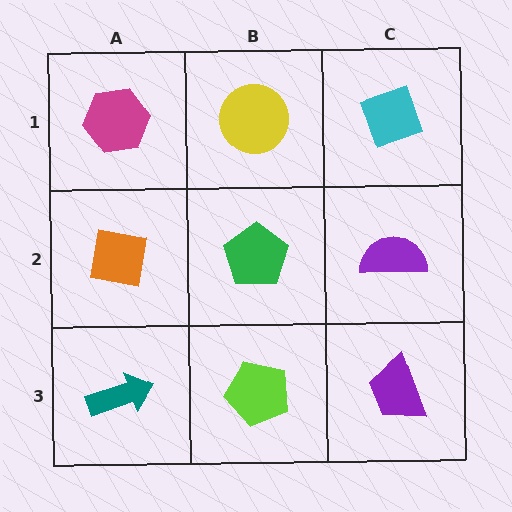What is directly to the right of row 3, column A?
A lime pentagon.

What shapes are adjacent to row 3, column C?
A purple semicircle (row 2, column C), a lime pentagon (row 3, column B).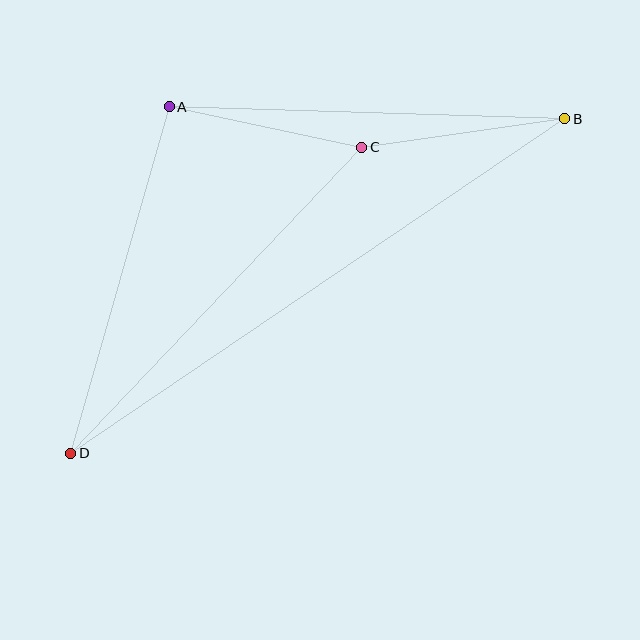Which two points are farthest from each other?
Points B and D are farthest from each other.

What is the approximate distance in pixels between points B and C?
The distance between B and C is approximately 205 pixels.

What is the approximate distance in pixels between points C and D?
The distance between C and D is approximately 422 pixels.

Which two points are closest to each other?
Points A and C are closest to each other.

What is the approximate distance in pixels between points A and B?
The distance between A and B is approximately 396 pixels.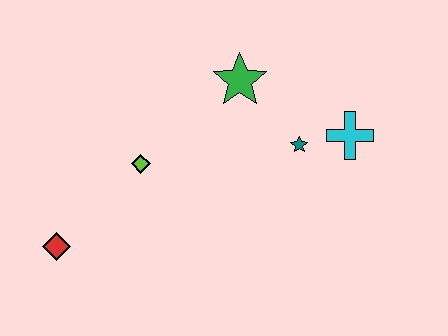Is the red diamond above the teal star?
No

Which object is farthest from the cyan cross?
The red diamond is farthest from the cyan cross.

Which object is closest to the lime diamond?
The red diamond is closest to the lime diamond.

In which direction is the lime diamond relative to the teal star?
The lime diamond is to the left of the teal star.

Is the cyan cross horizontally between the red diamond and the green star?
No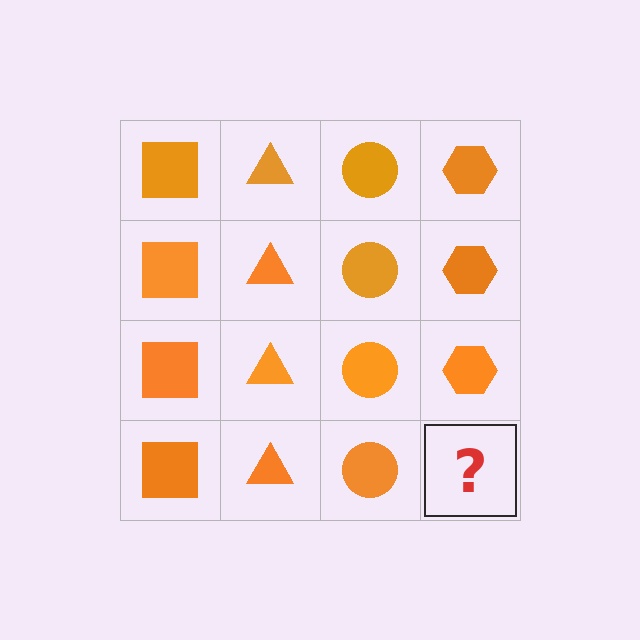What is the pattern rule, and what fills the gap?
The rule is that each column has a consistent shape. The gap should be filled with an orange hexagon.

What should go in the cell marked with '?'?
The missing cell should contain an orange hexagon.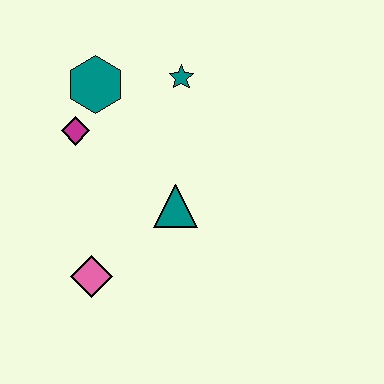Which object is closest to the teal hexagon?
The magenta diamond is closest to the teal hexagon.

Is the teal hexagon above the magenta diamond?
Yes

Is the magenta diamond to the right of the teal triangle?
No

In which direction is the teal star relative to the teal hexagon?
The teal star is to the right of the teal hexagon.